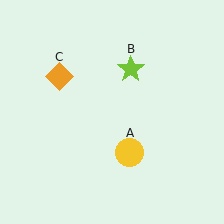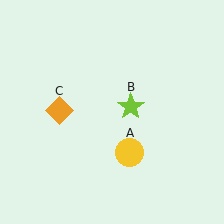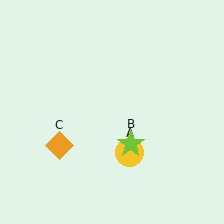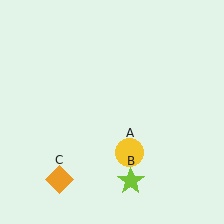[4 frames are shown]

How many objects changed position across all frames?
2 objects changed position: lime star (object B), orange diamond (object C).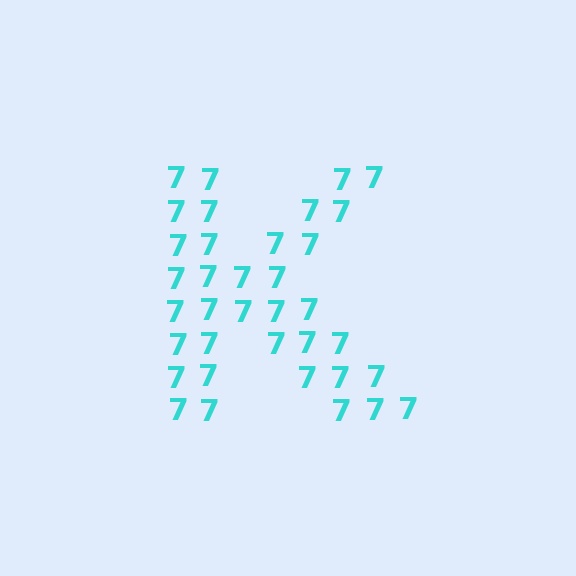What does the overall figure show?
The overall figure shows the letter K.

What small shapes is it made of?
It is made of small digit 7's.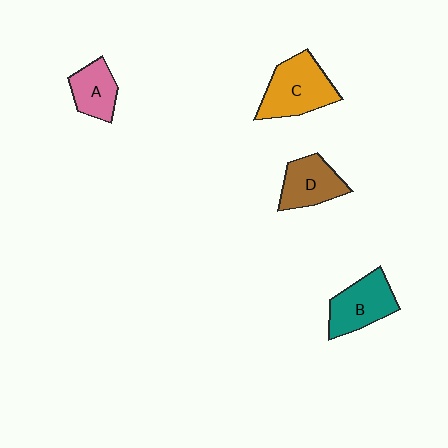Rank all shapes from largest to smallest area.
From largest to smallest: C (orange), B (teal), D (brown), A (pink).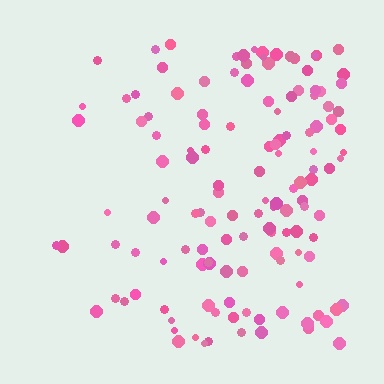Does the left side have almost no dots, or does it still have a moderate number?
Still a moderate number, just noticeably fewer than the right.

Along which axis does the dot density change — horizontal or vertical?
Horizontal.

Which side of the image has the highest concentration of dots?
The right.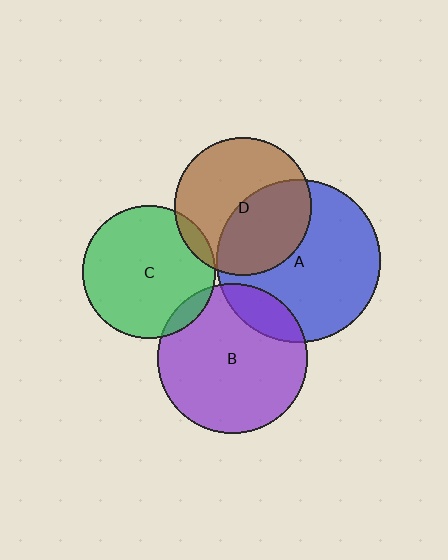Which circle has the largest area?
Circle A (blue).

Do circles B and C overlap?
Yes.